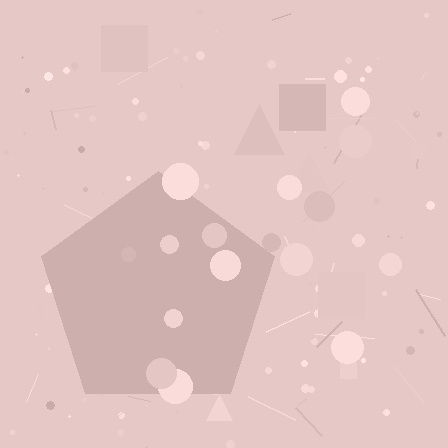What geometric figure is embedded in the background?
A pentagon is embedded in the background.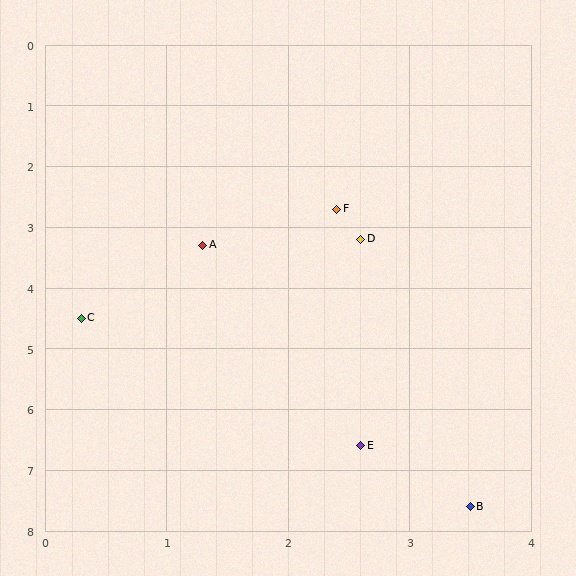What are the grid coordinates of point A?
Point A is at approximately (1.3, 3.3).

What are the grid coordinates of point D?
Point D is at approximately (2.6, 3.2).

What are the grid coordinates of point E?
Point E is at approximately (2.6, 6.6).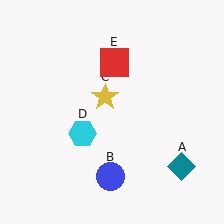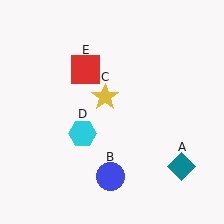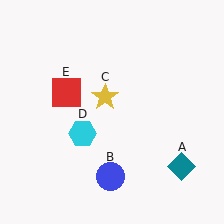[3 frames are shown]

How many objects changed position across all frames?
1 object changed position: red square (object E).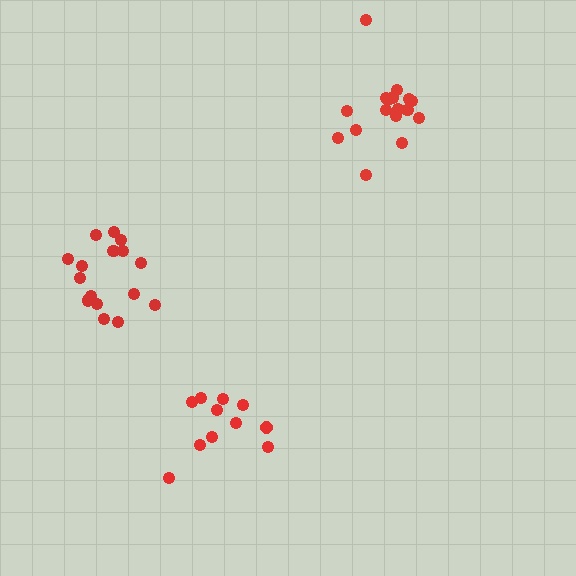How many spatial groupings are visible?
There are 3 spatial groupings.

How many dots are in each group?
Group 1: 16 dots, Group 2: 17 dots, Group 3: 11 dots (44 total).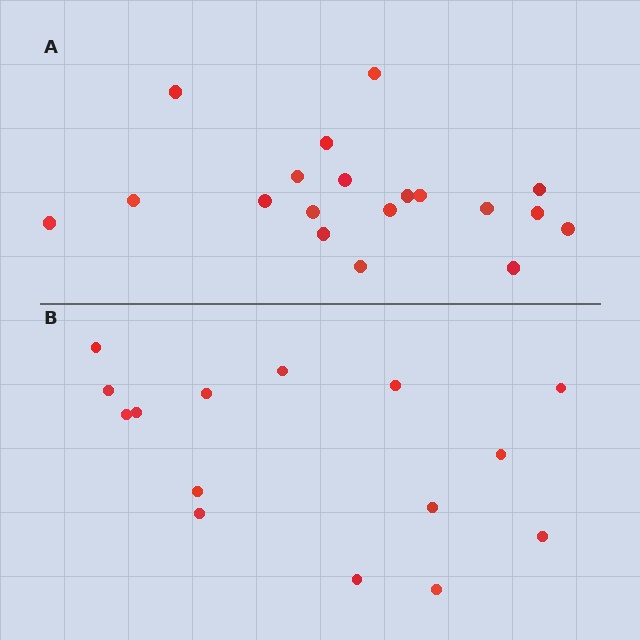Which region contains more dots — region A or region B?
Region A (the top region) has more dots.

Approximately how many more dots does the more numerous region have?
Region A has about 4 more dots than region B.